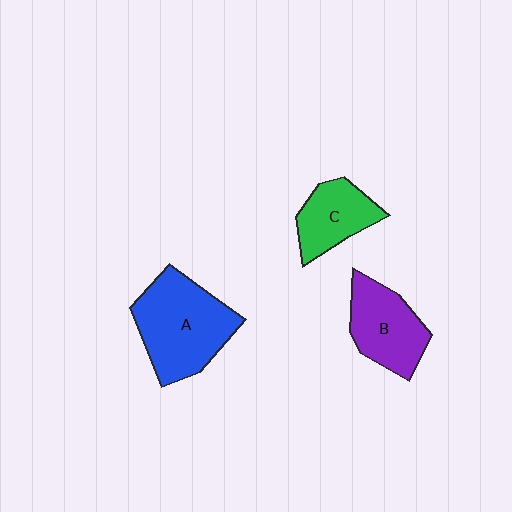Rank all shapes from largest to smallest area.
From largest to smallest: A (blue), B (purple), C (green).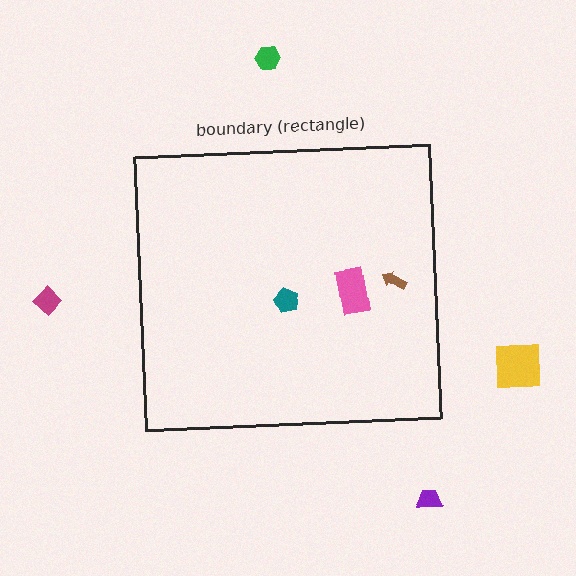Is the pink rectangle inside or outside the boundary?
Inside.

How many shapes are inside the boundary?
3 inside, 4 outside.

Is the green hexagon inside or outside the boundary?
Outside.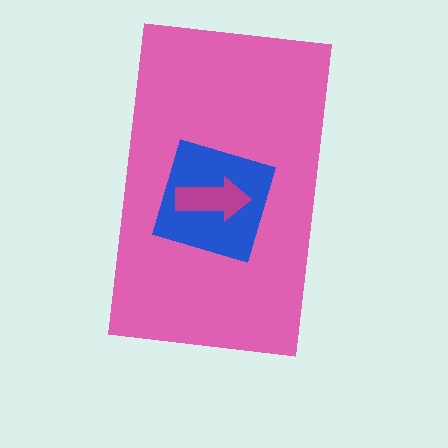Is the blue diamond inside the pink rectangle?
Yes.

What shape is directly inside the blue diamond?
The magenta arrow.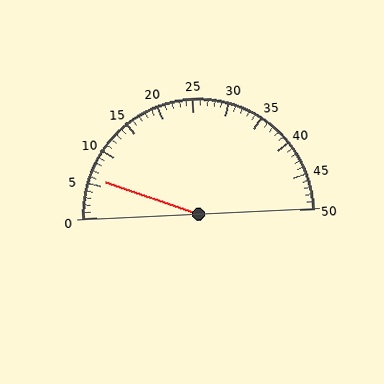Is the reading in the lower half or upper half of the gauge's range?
The reading is in the lower half of the range (0 to 50).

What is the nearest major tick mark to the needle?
The nearest major tick mark is 5.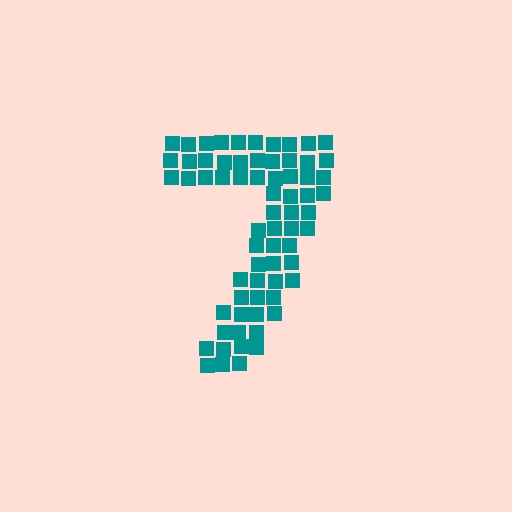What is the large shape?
The large shape is the digit 7.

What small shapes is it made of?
It is made of small squares.